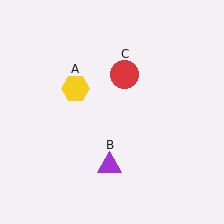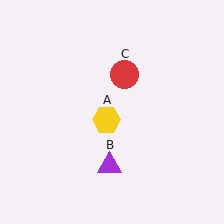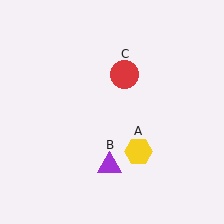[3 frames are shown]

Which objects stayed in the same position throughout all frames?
Purple triangle (object B) and red circle (object C) remained stationary.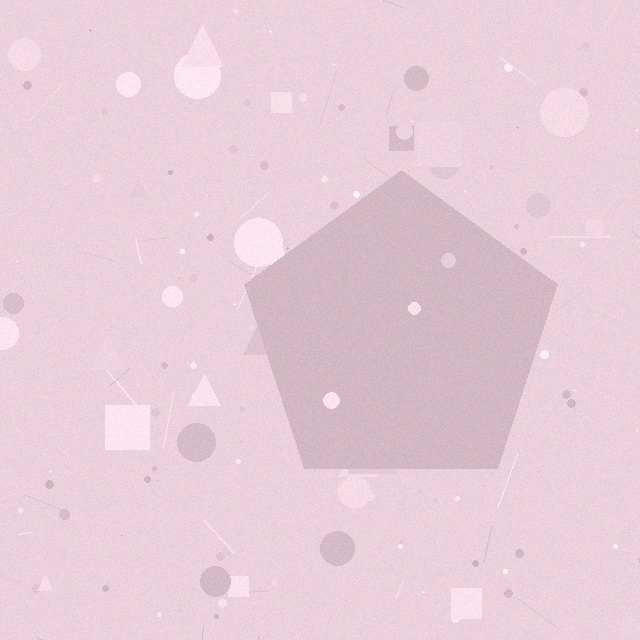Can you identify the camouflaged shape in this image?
The camouflaged shape is a pentagon.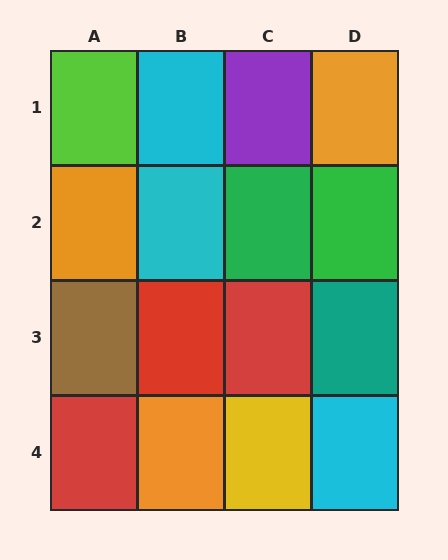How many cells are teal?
1 cell is teal.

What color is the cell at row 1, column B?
Cyan.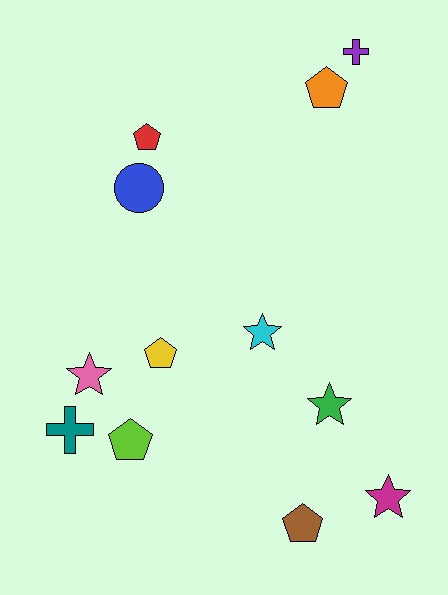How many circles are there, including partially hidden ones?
There is 1 circle.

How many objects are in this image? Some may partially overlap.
There are 12 objects.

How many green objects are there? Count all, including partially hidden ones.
There is 1 green object.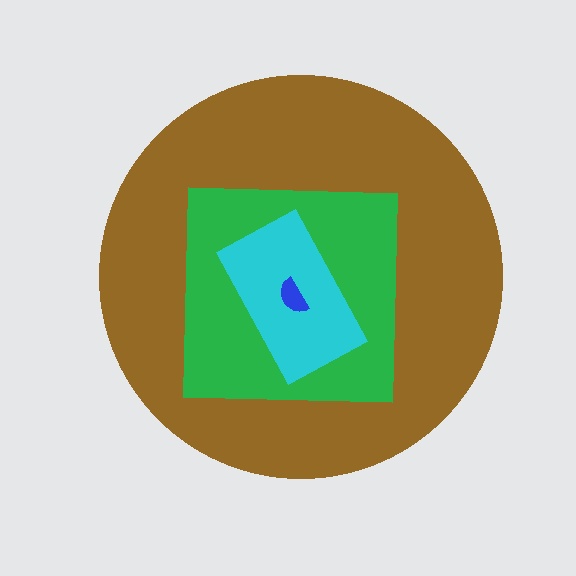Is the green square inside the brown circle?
Yes.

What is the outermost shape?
The brown circle.